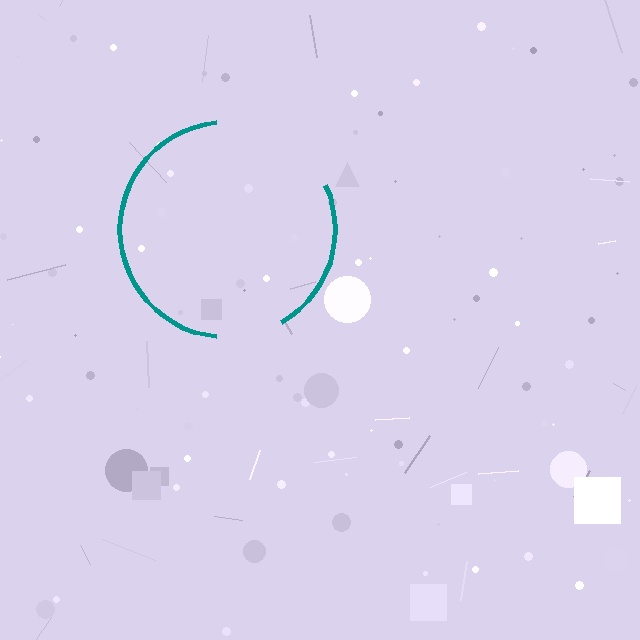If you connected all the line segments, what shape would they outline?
They would outline a circle.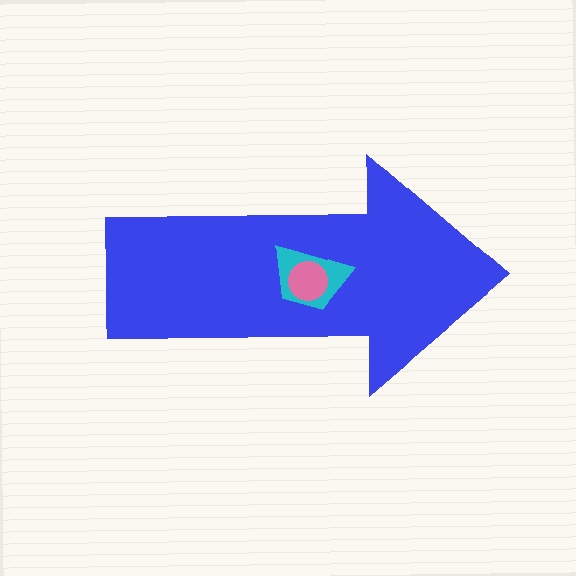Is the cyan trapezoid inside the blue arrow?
Yes.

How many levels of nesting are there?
3.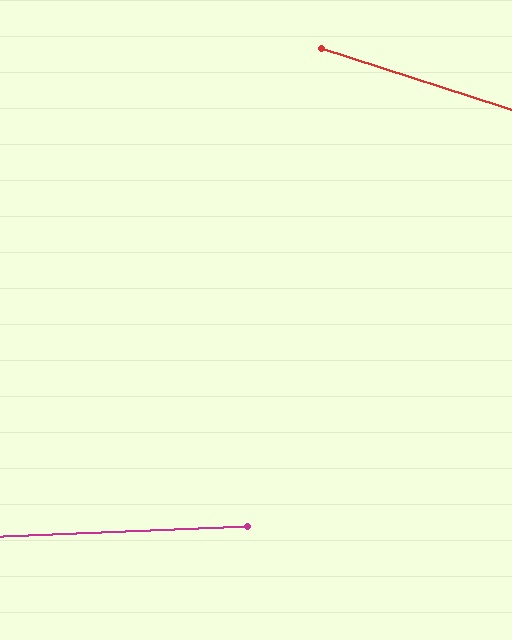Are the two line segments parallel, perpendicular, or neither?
Neither parallel nor perpendicular — they differ by about 20°.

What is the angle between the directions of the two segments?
Approximately 20 degrees.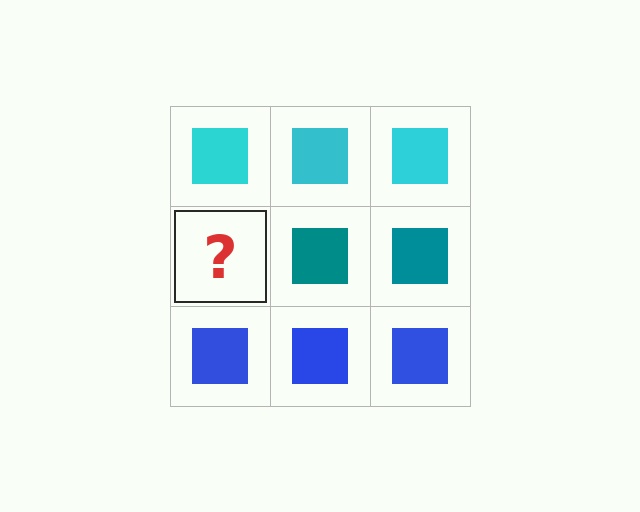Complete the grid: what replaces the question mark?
The question mark should be replaced with a teal square.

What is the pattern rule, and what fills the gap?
The rule is that each row has a consistent color. The gap should be filled with a teal square.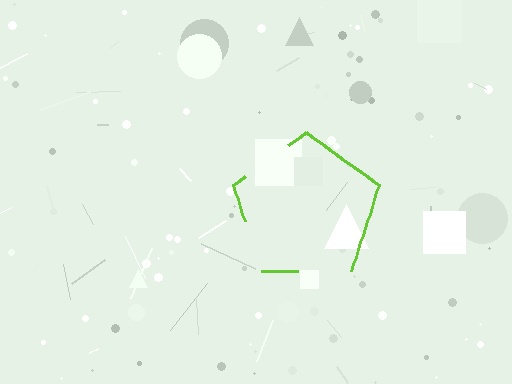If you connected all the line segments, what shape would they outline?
They would outline a pentagon.